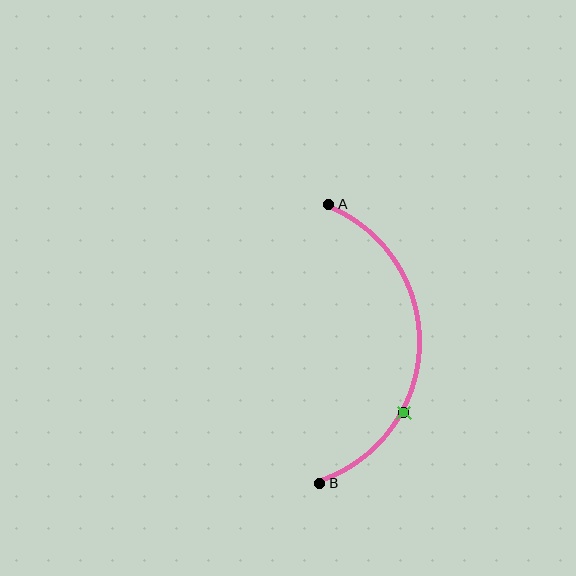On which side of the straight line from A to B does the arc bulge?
The arc bulges to the right of the straight line connecting A and B.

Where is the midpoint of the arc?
The arc midpoint is the point on the curve farthest from the straight line joining A and B. It sits to the right of that line.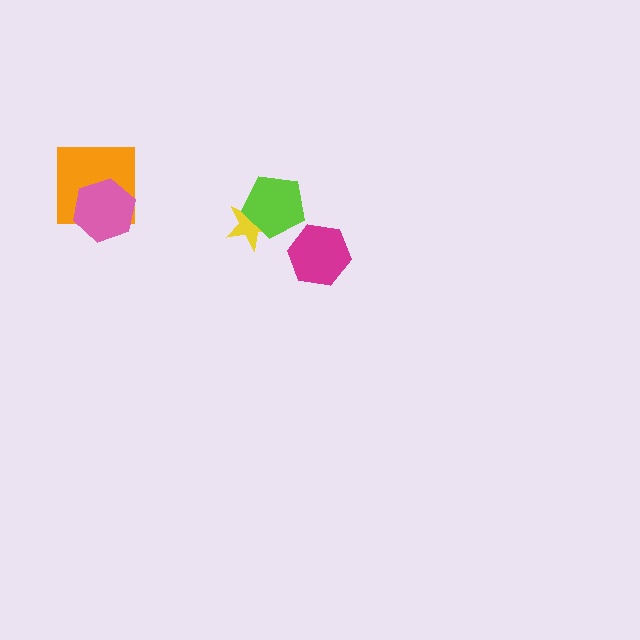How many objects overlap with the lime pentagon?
1 object overlaps with the lime pentagon.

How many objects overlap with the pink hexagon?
1 object overlaps with the pink hexagon.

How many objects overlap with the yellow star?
1 object overlaps with the yellow star.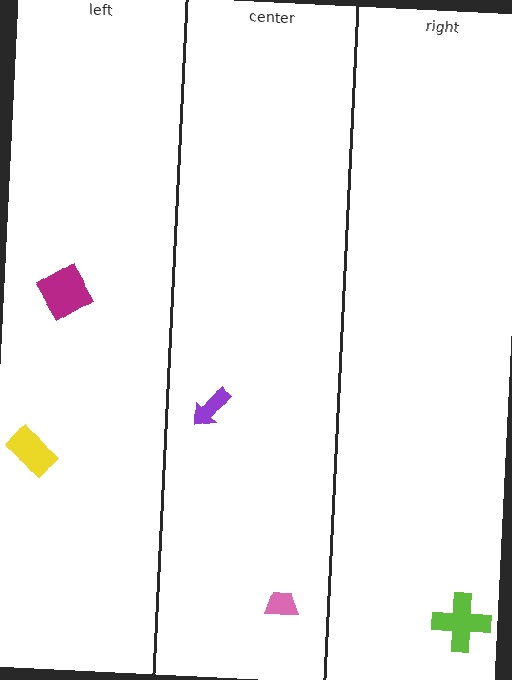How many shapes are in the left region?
2.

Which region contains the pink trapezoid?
The center region.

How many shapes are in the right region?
1.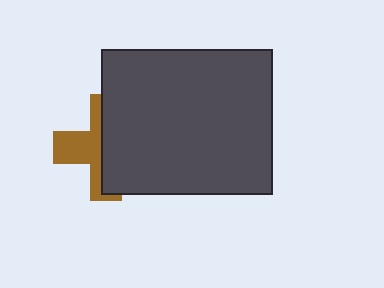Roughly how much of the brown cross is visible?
A small part of it is visible (roughly 44%).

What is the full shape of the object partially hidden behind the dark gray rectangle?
The partially hidden object is a brown cross.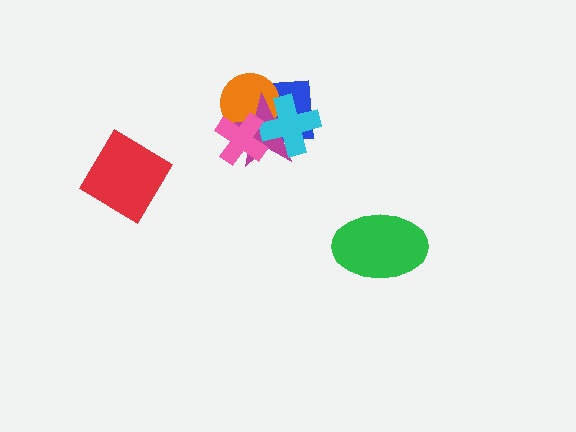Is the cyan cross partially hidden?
Yes, it is partially covered by another shape.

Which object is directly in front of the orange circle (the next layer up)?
The magenta star is directly in front of the orange circle.